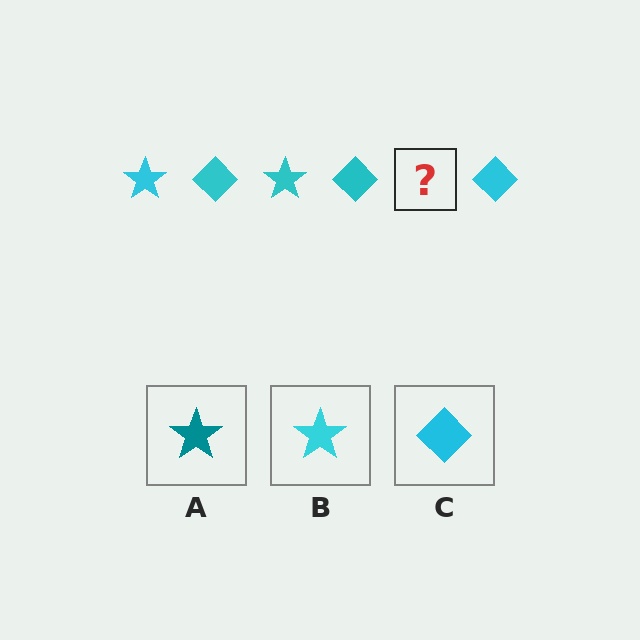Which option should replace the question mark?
Option B.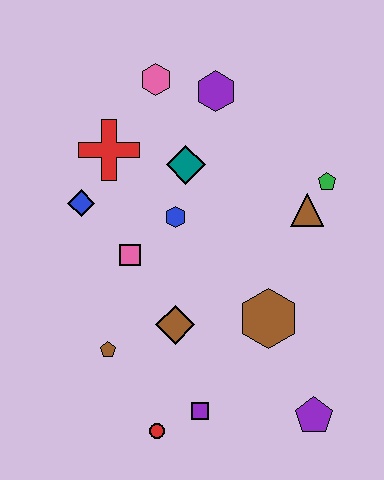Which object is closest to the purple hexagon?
The pink hexagon is closest to the purple hexagon.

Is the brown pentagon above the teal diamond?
No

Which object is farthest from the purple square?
The pink hexagon is farthest from the purple square.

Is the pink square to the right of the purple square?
No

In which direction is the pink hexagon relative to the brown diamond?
The pink hexagon is above the brown diamond.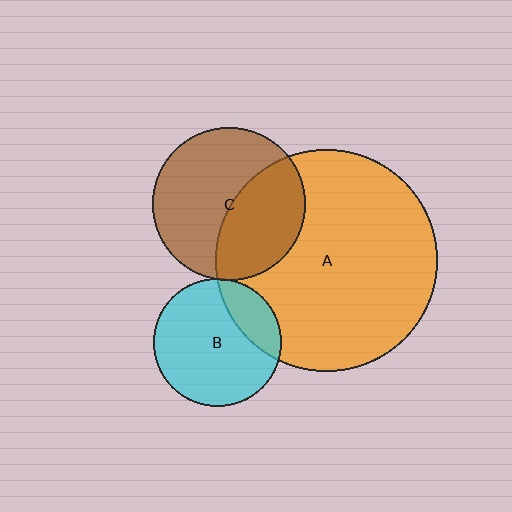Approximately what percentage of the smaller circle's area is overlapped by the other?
Approximately 20%.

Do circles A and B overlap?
Yes.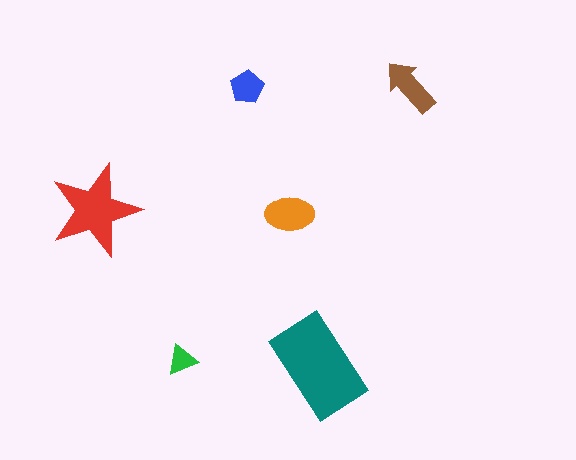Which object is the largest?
The teal rectangle.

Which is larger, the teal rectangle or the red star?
The teal rectangle.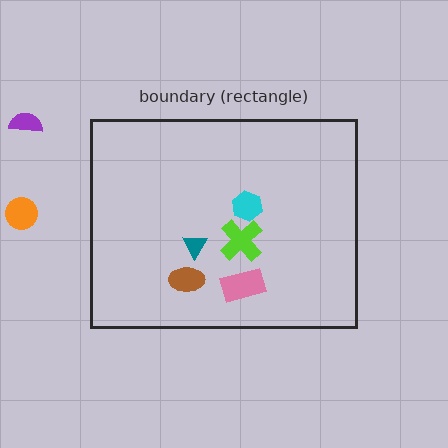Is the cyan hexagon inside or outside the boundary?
Inside.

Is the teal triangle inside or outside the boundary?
Inside.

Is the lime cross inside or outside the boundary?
Inside.